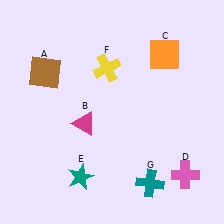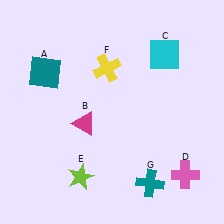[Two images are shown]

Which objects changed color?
A changed from brown to teal. C changed from orange to cyan. E changed from teal to lime.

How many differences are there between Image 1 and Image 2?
There are 3 differences between the two images.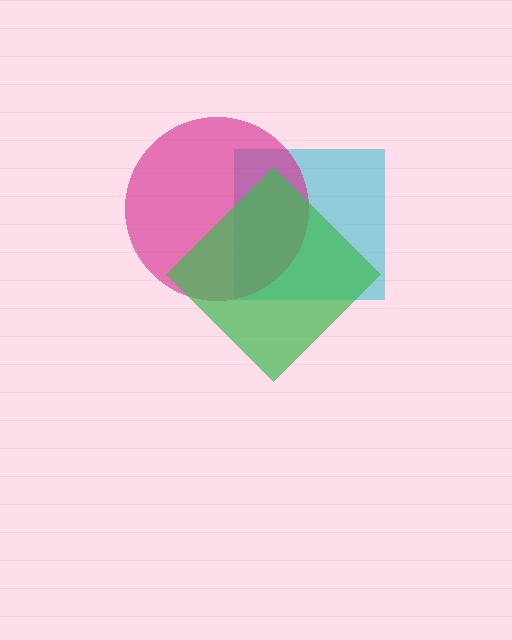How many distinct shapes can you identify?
There are 3 distinct shapes: a cyan square, a magenta circle, a green diamond.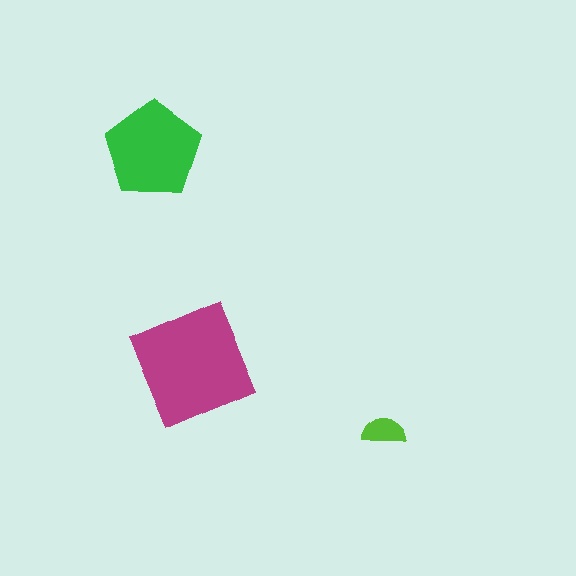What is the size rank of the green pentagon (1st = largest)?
2nd.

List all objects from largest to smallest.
The magenta square, the green pentagon, the lime semicircle.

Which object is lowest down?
The lime semicircle is bottommost.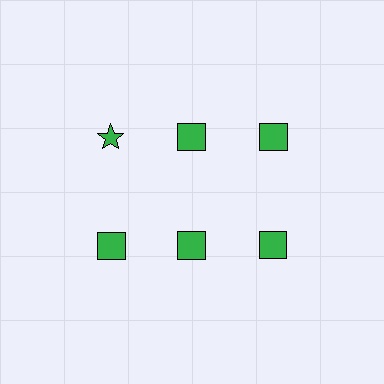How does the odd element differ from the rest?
It has a different shape: star instead of square.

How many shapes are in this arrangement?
There are 6 shapes arranged in a grid pattern.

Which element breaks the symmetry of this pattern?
The green star in the top row, leftmost column breaks the symmetry. All other shapes are green squares.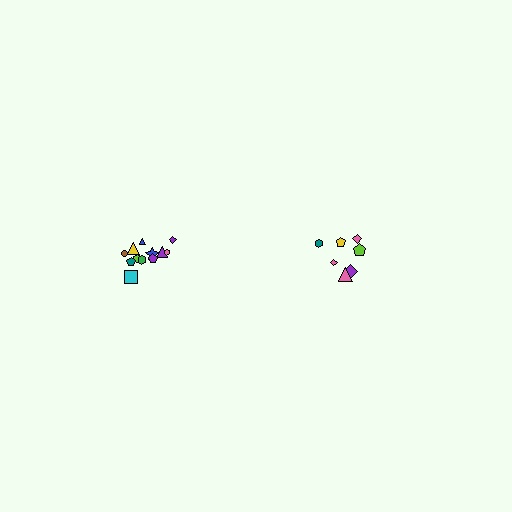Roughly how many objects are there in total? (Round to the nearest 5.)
Roughly 20 objects in total.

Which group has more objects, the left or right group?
The left group.